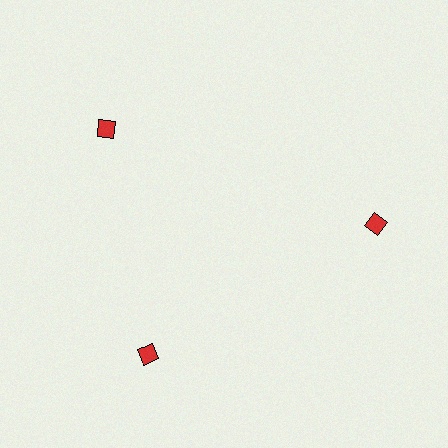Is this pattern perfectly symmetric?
No. The 3 red diamonds are arranged in a ring, but one element near the 11 o'clock position is rotated out of alignment along the ring, breaking the 3-fold rotational symmetry.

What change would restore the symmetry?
The symmetry would be restored by rotating it back into even spacing with its neighbors so that all 3 diamonds sit at equal angles and equal distance from the center.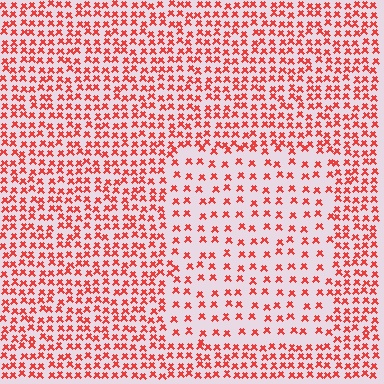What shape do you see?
I see a rectangle.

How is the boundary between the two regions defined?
The boundary is defined by a change in element density (approximately 2.0x ratio). All elements are the same color, size, and shape.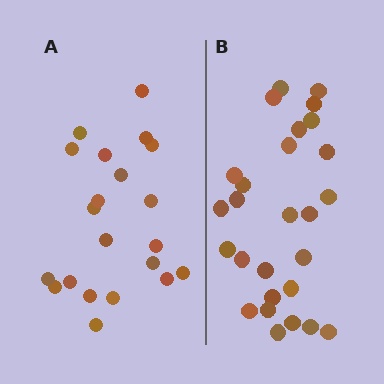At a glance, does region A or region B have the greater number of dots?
Region B (the right region) has more dots.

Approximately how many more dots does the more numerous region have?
Region B has about 6 more dots than region A.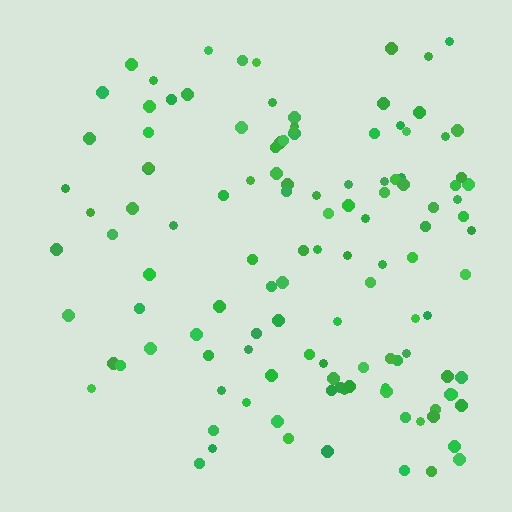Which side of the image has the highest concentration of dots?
The right.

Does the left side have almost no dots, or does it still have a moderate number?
Still a moderate number, just noticeably fewer than the right.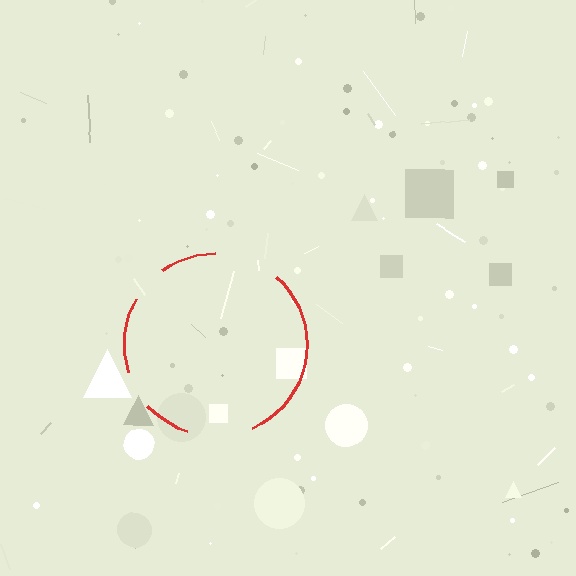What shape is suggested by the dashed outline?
The dashed outline suggests a circle.